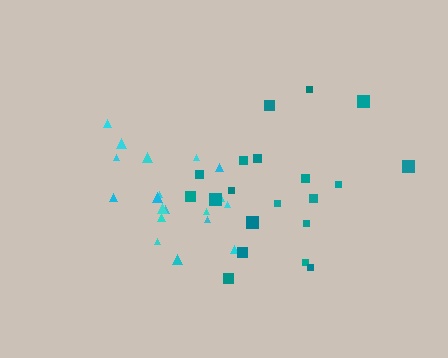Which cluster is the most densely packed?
Cyan.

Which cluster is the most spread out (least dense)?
Teal.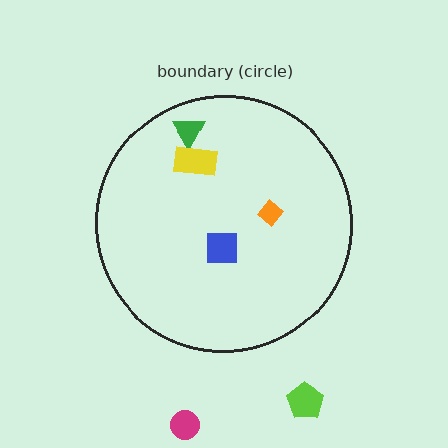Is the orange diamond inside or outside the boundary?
Inside.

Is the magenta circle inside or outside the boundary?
Outside.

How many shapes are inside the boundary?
4 inside, 2 outside.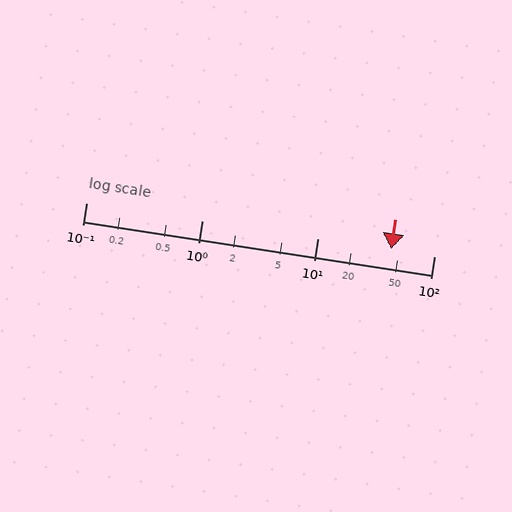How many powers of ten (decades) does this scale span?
The scale spans 3 decades, from 0.1 to 100.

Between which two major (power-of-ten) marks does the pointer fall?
The pointer is between 10 and 100.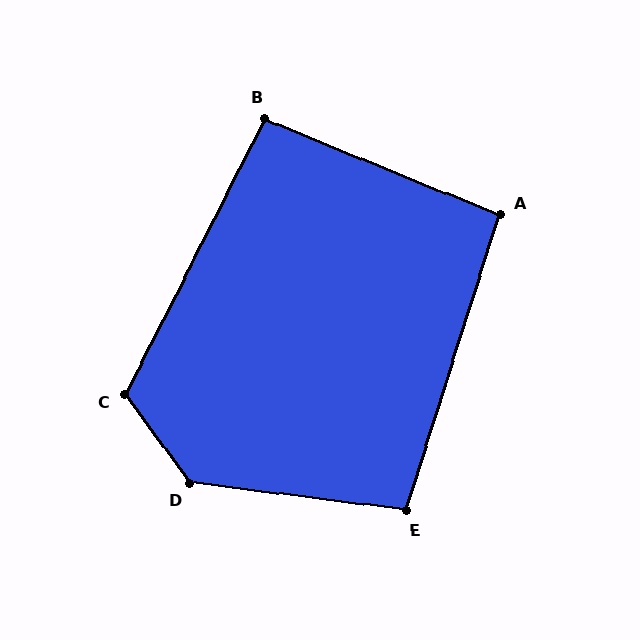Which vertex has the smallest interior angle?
A, at approximately 94 degrees.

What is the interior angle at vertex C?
Approximately 117 degrees (obtuse).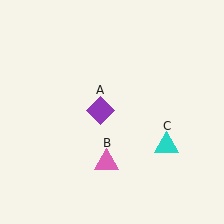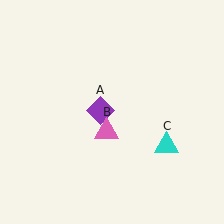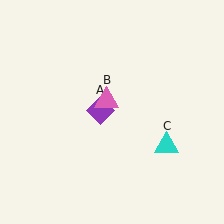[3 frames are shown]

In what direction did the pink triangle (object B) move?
The pink triangle (object B) moved up.